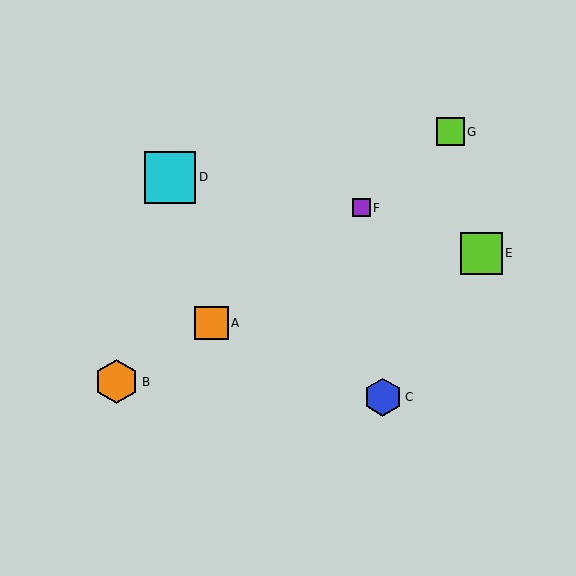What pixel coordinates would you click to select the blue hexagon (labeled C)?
Click at (383, 397) to select the blue hexagon C.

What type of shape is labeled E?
Shape E is a lime square.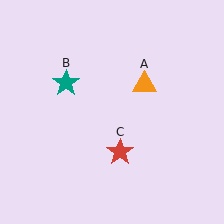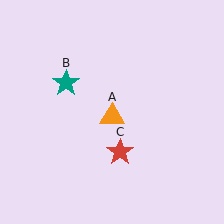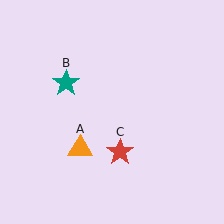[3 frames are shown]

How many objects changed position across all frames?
1 object changed position: orange triangle (object A).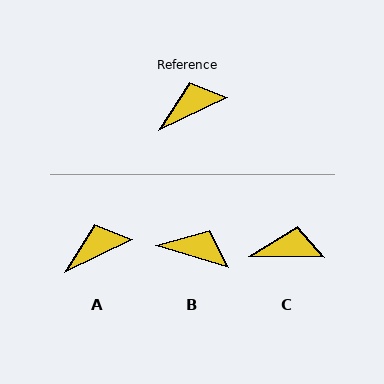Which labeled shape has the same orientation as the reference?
A.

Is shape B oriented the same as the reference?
No, it is off by about 42 degrees.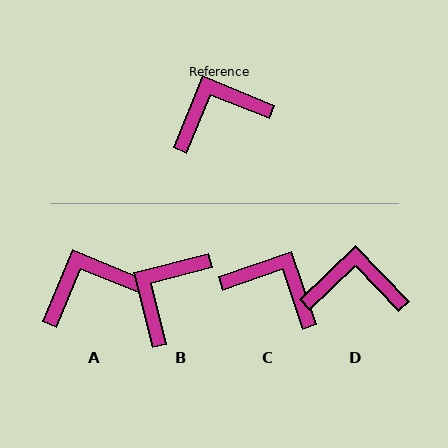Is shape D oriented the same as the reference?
No, it is off by about 24 degrees.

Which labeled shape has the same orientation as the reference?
A.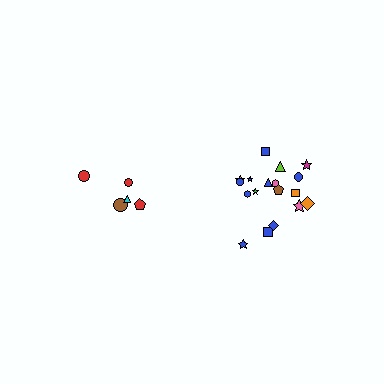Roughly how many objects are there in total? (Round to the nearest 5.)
Roughly 25 objects in total.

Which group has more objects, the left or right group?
The right group.